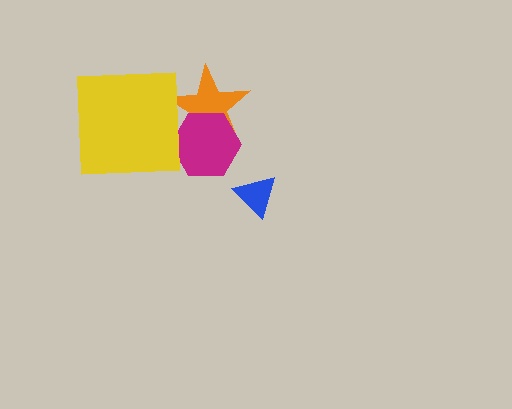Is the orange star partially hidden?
Yes, it is partially covered by another shape.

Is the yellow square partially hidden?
No, no other shape covers it.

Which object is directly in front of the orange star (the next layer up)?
The magenta hexagon is directly in front of the orange star.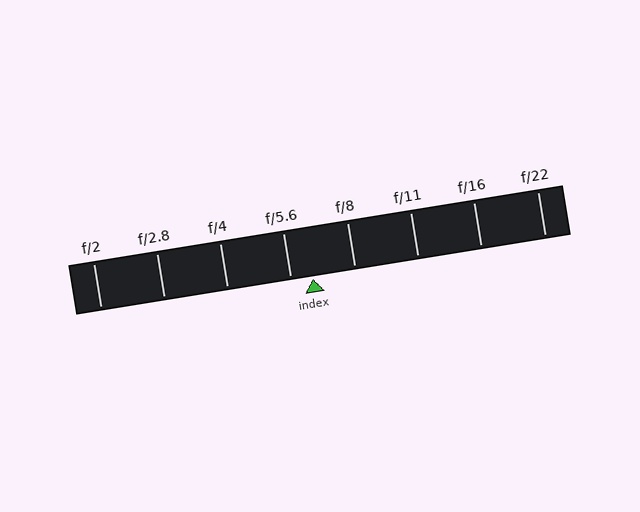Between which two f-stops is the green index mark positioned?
The index mark is between f/5.6 and f/8.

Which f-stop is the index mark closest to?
The index mark is closest to f/5.6.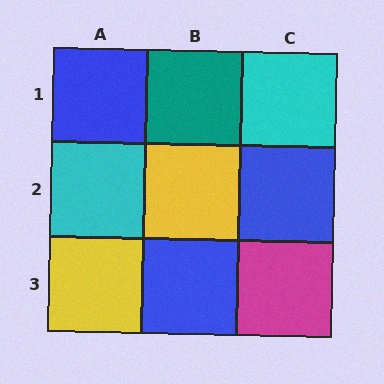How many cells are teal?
1 cell is teal.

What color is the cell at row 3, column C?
Magenta.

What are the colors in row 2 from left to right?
Cyan, yellow, blue.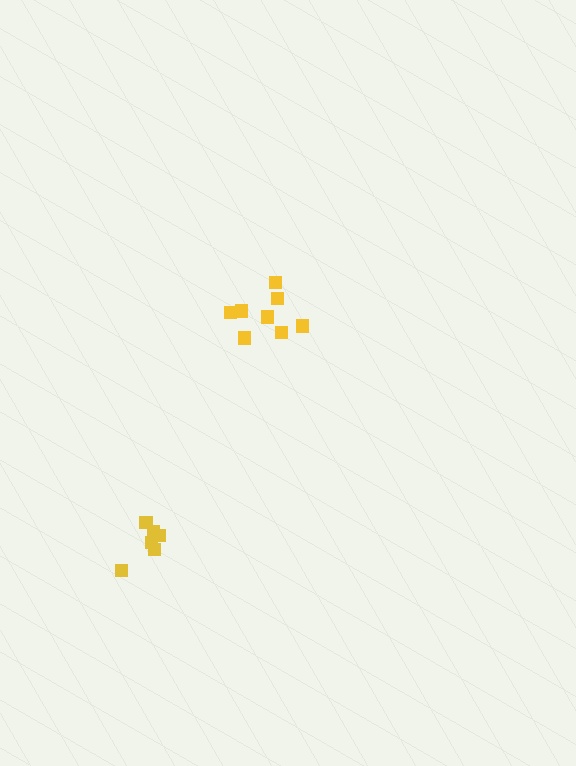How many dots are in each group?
Group 1: 8 dots, Group 2: 6 dots (14 total).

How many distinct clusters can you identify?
There are 2 distinct clusters.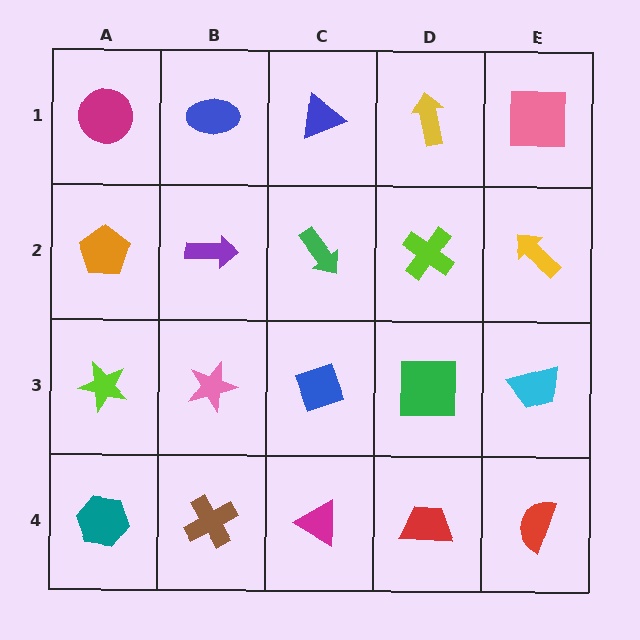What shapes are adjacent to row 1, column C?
A green arrow (row 2, column C), a blue ellipse (row 1, column B), a yellow arrow (row 1, column D).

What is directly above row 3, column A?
An orange pentagon.